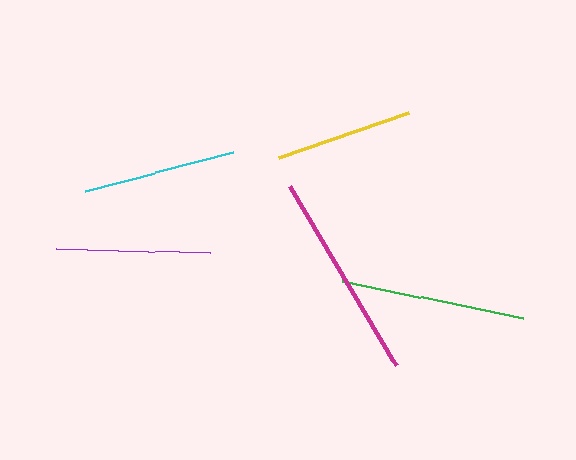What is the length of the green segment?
The green segment is approximately 185 pixels long.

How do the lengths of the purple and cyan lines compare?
The purple and cyan lines are approximately the same length.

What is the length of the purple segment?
The purple segment is approximately 154 pixels long.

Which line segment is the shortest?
The yellow line is the shortest at approximately 137 pixels.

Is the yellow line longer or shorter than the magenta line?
The magenta line is longer than the yellow line.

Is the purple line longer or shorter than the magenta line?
The magenta line is longer than the purple line.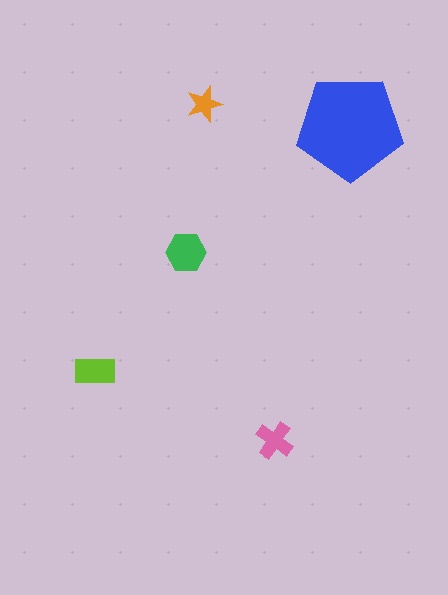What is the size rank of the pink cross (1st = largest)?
4th.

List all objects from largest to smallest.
The blue pentagon, the green hexagon, the lime rectangle, the pink cross, the orange star.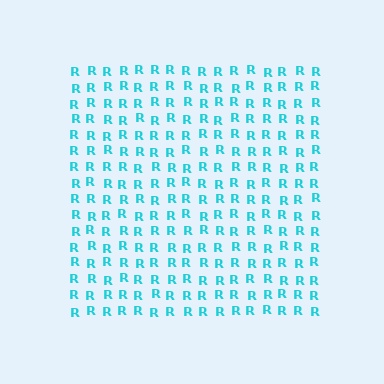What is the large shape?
The large shape is a square.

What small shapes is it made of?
It is made of small letter R's.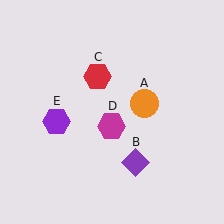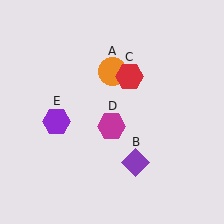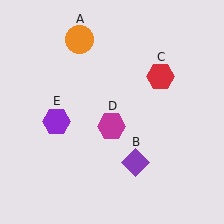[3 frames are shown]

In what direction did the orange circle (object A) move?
The orange circle (object A) moved up and to the left.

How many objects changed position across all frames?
2 objects changed position: orange circle (object A), red hexagon (object C).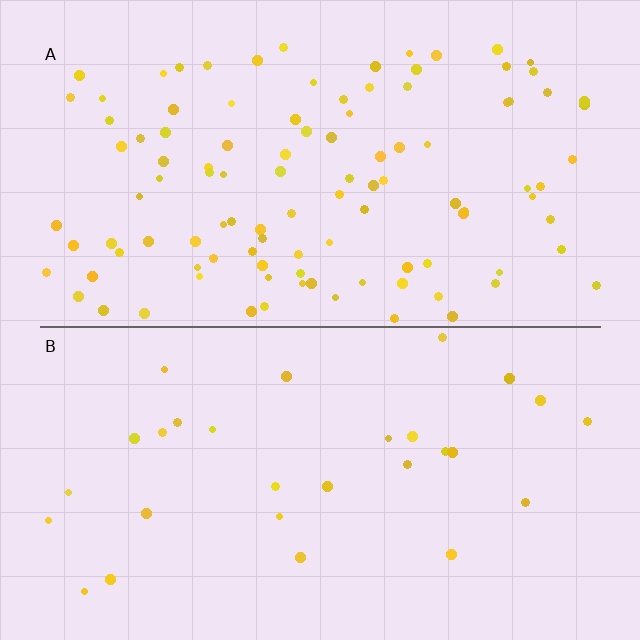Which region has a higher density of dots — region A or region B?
A (the top).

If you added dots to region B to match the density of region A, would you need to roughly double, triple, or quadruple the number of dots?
Approximately quadruple.